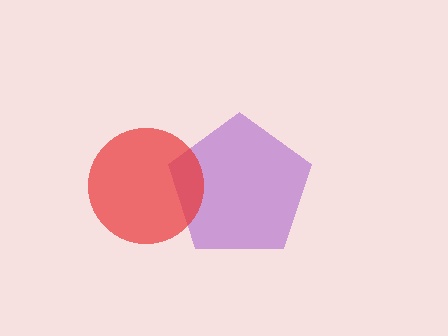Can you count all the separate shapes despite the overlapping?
Yes, there are 2 separate shapes.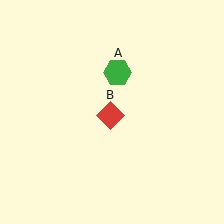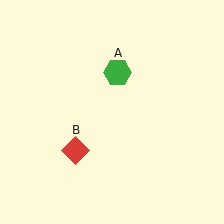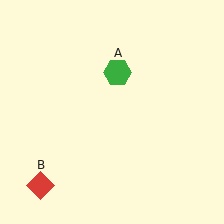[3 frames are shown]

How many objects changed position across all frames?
1 object changed position: red diamond (object B).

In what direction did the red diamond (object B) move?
The red diamond (object B) moved down and to the left.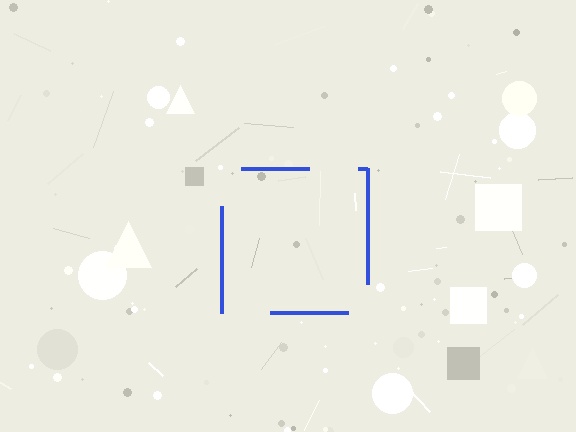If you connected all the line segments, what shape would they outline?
They would outline a square.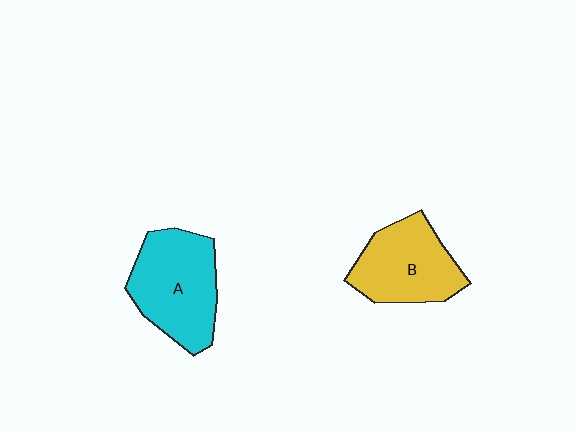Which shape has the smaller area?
Shape B (yellow).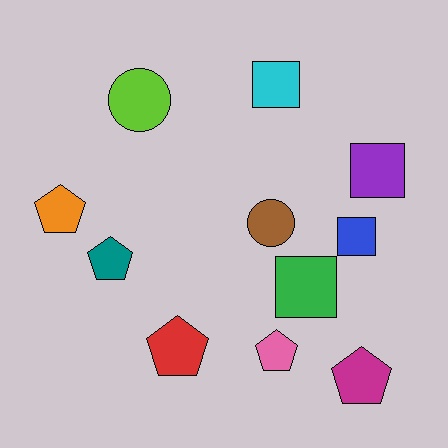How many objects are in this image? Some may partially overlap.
There are 11 objects.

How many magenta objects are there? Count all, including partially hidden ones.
There is 1 magenta object.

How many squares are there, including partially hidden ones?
There are 4 squares.